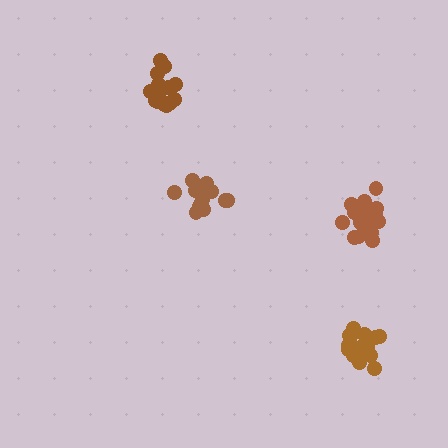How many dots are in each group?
Group 1: 15 dots, Group 2: 16 dots, Group 3: 19 dots, Group 4: 17 dots (67 total).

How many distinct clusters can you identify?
There are 4 distinct clusters.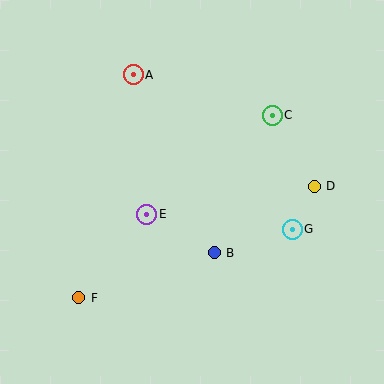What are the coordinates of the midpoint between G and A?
The midpoint between G and A is at (213, 152).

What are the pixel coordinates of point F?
Point F is at (79, 298).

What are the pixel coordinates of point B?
Point B is at (214, 253).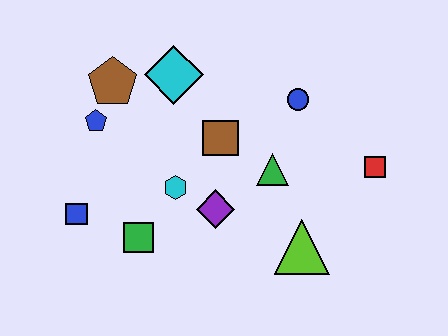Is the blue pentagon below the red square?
No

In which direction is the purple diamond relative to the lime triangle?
The purple diamond is to the left of the lime triangle.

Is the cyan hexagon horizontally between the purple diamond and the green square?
Yes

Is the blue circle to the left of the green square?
No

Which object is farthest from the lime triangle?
The brown pentagon is farthest from the lime triangle.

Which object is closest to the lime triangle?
The green triangle is closest to the lime triangle.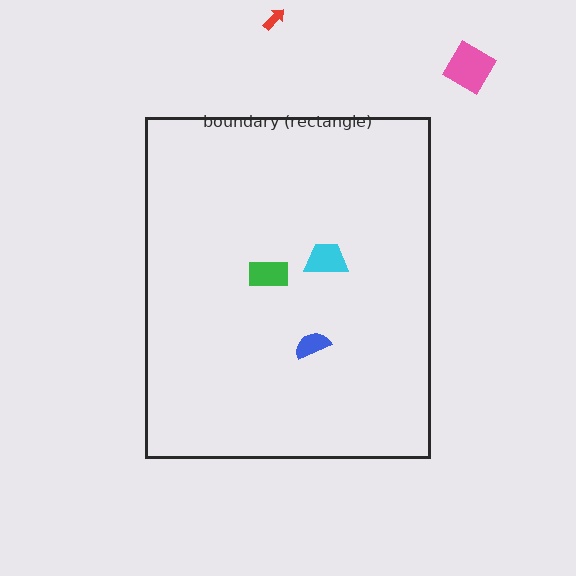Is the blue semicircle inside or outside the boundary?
Inside.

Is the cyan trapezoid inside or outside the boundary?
Inside.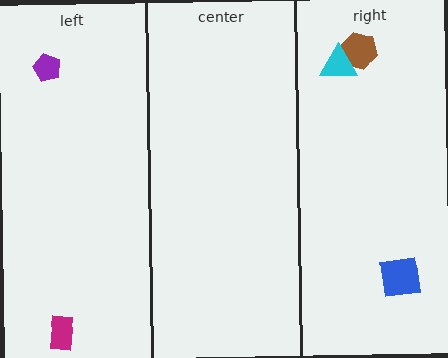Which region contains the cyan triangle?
The right region.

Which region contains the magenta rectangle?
The left region.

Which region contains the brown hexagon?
The right region.